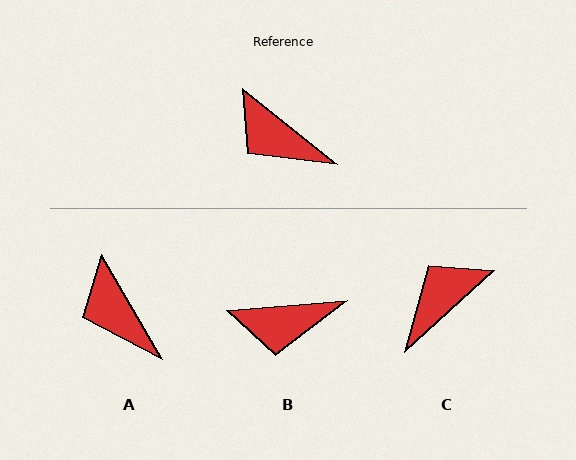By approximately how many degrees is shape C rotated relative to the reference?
Approximately 99 degrees clockwise.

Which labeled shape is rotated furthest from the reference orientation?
C, about 99 degrees away.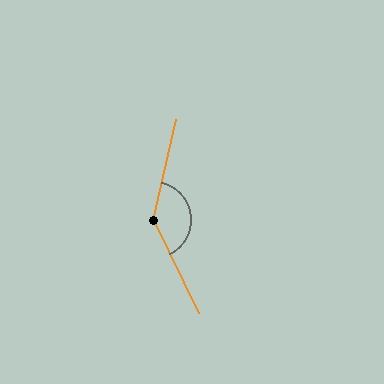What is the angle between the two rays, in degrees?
Approximately 142 degrees.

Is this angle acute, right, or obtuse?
It is obtuse.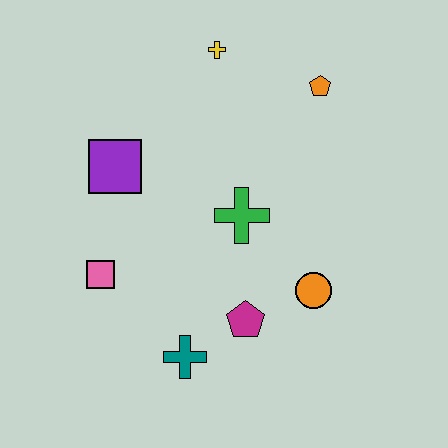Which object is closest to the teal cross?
The magenta pentagon is closest to the teal cross.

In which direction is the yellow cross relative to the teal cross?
The yellow cross is above the teal cross.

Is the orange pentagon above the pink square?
Yes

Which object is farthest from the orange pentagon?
The teal cross is farthest from the orange pentagon.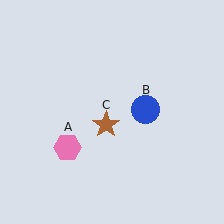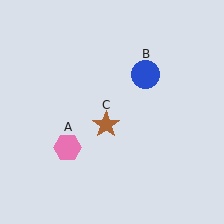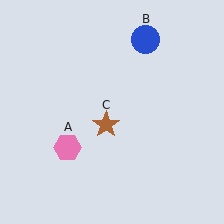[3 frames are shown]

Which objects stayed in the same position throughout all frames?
Pink hexagon (object A) and brown star (object C) remained stationary.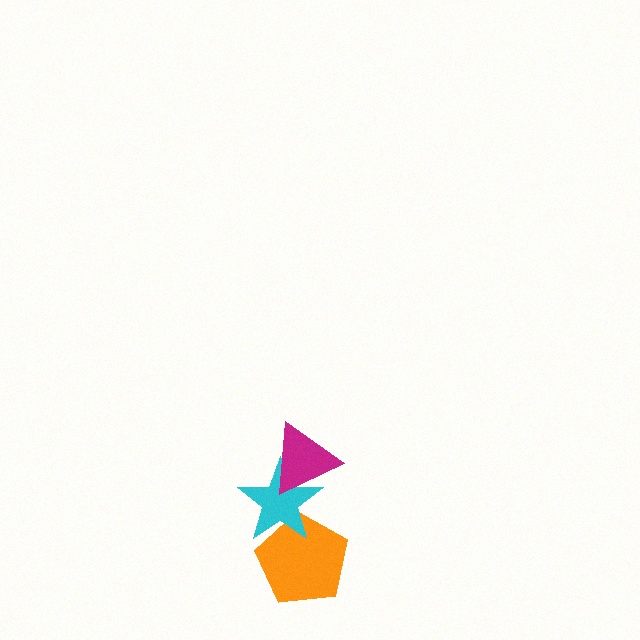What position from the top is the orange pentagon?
The orange pentagon is 3rd from the top.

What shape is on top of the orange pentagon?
The cyan star is on top of the orange pentagon.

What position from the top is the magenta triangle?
The magenta triangle is 1st from the top.